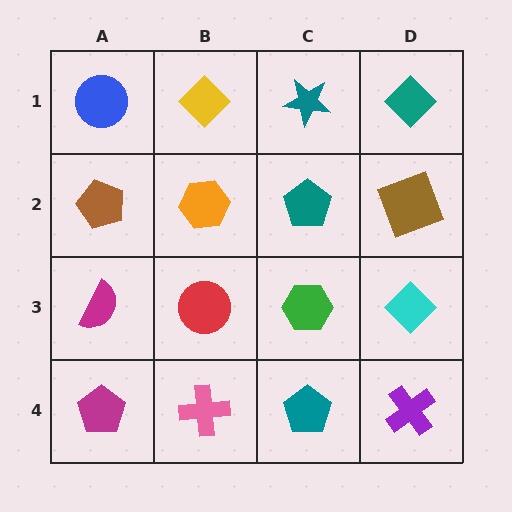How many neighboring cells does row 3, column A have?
3.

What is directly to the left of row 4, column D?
A teal pentagon.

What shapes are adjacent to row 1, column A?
A brown pentagon (row 2, column A), a yellow diamond (row 1, column B).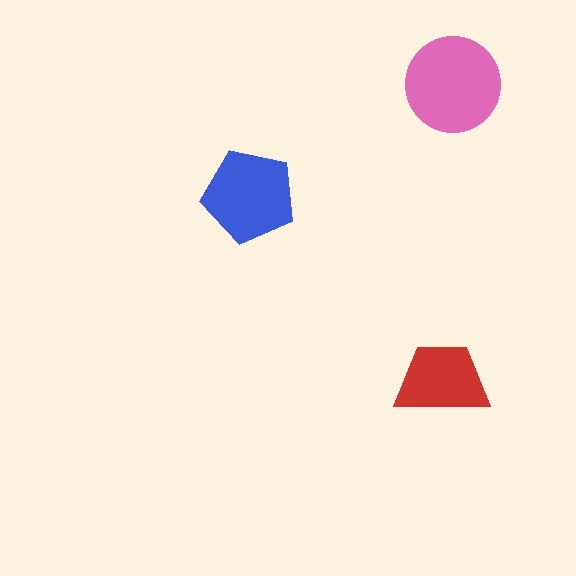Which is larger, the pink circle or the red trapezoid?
The pink circle.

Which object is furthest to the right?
The pink circle is rightmost.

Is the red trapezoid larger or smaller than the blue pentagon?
Smaller.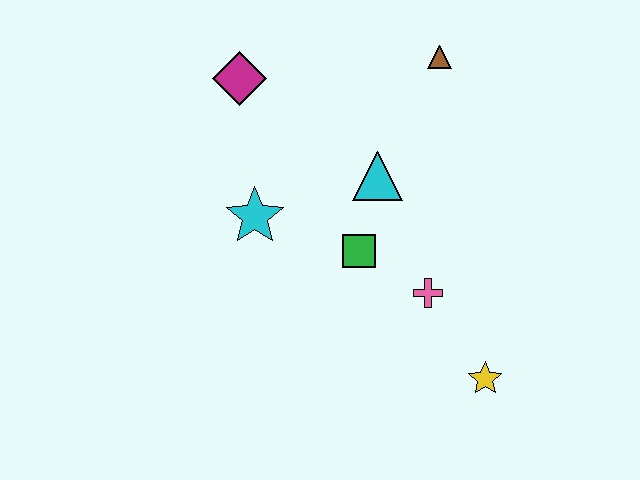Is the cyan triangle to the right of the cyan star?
Yes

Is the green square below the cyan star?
Yes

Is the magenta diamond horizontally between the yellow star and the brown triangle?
No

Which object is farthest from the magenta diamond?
The yellow star is farthest from the magenta diamond.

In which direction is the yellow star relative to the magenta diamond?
The yellow star is below the magenta diamond.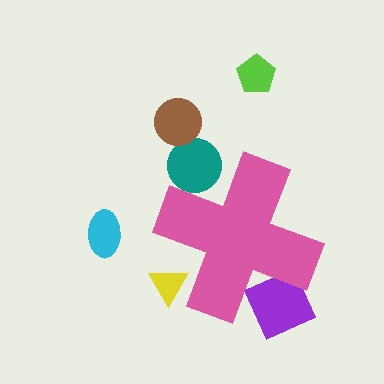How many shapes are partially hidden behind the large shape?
3 shapes are partially hidden.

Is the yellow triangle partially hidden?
Yes, the yellow triangle is partially hidden behind the pink cross.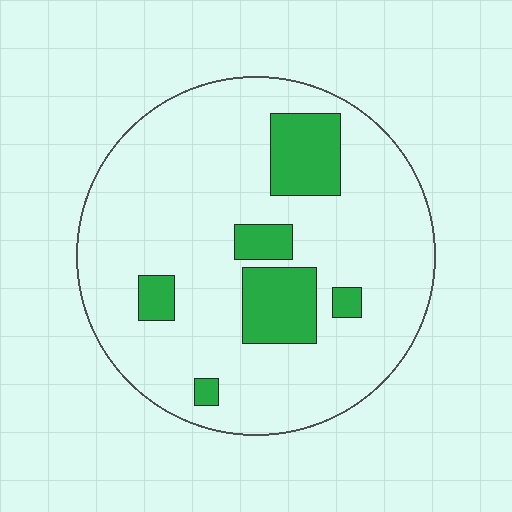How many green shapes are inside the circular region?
6.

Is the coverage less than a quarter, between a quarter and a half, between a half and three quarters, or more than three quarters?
Less than a quarter.